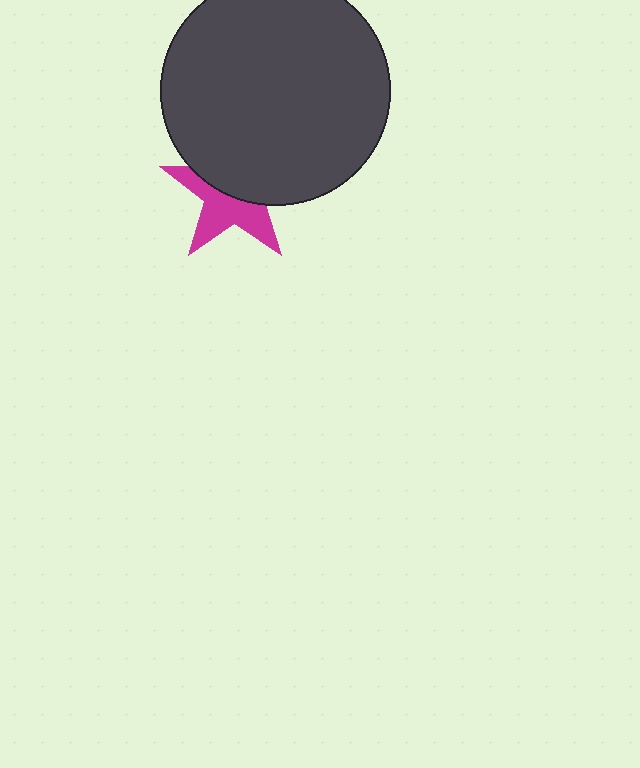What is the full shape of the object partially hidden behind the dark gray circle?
The partially hidden object is a magenta star.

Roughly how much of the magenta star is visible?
About half of it is visible (roughly 49%).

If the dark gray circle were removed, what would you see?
You would see the complete magenta star.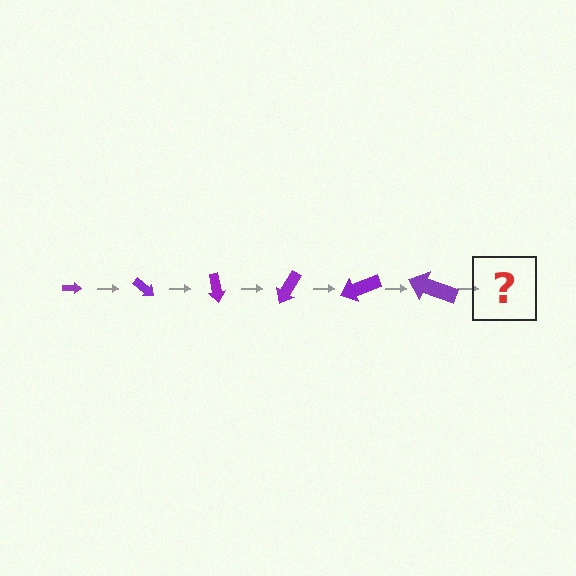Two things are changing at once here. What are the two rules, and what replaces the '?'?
The two rules are that the arrow grows larger each step and it rotates 40 degrees each step. The '?' should be an arrow, larger than the previous one and rotated 240 degrees from the start.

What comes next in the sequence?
The next element should be an arrow, larger than the previous one and rotated 240 degrees from the start.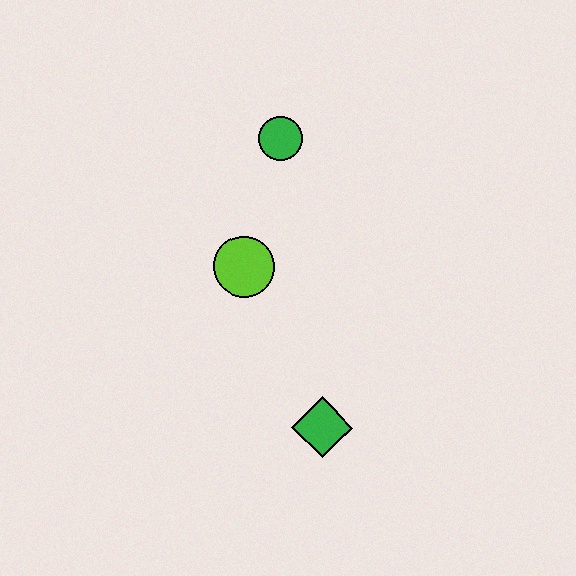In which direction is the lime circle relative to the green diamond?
The lime circle is above the green diamond.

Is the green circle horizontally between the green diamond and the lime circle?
Yes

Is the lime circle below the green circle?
Yes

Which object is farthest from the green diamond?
The green circle is farthest from the green diamond.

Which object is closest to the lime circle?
The green circle is closest to the lime circle.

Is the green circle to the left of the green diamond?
Yes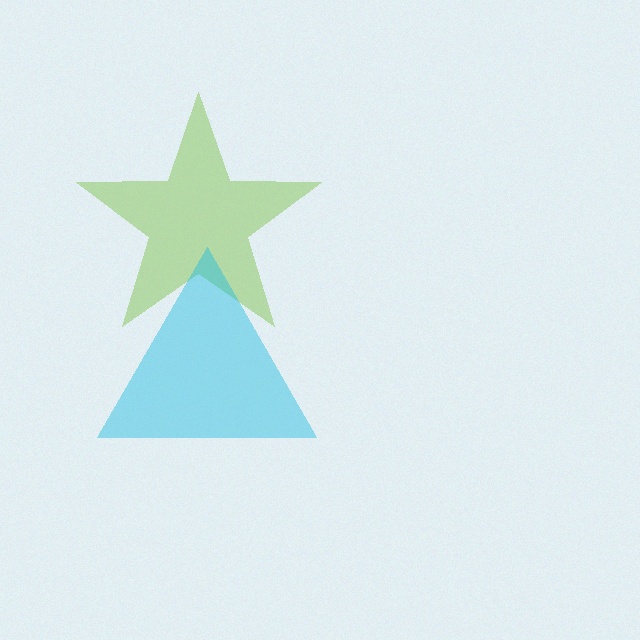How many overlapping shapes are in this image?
There are 2 overlapping shapes in the image.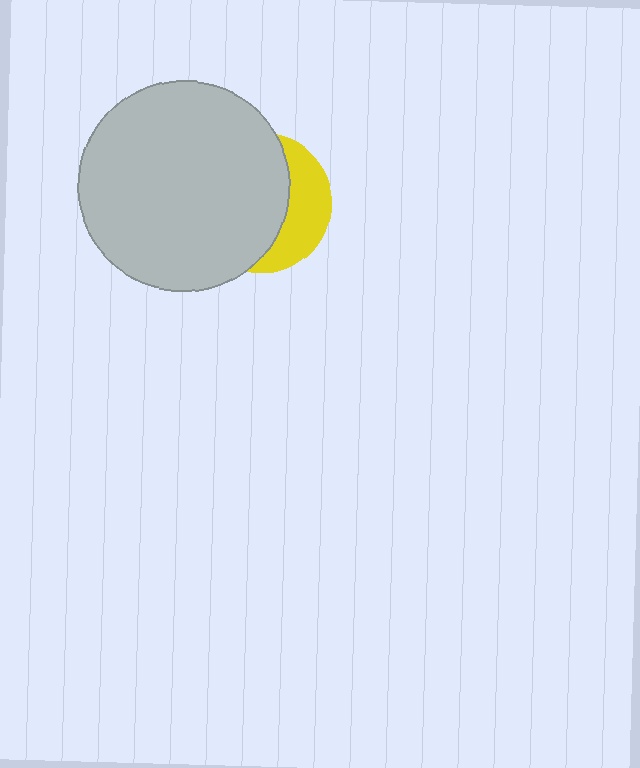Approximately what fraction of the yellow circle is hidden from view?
Roughly 67% of the yellow circle is hidden behind the light gray circle.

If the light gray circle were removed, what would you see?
You would see the complete yellow circle.